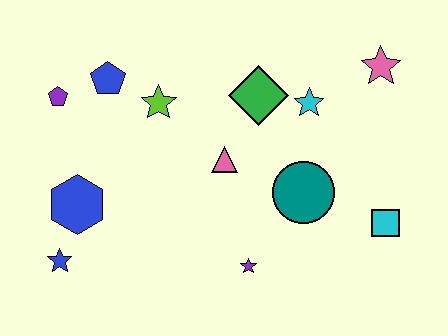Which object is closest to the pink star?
The cyan star is closest to the pink star.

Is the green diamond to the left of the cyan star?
Yes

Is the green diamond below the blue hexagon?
No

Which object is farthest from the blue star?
The pink star is farthest from the blue star.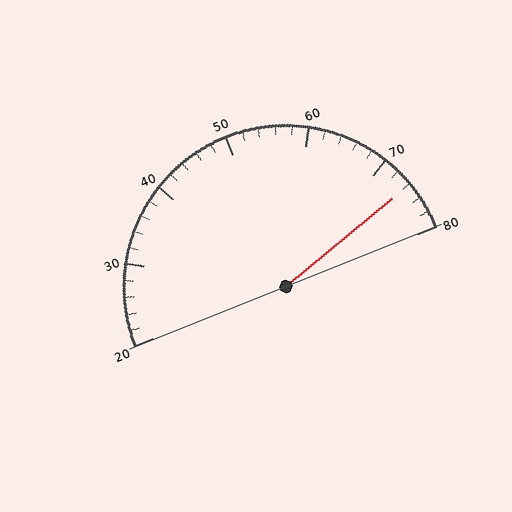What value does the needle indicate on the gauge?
The needle indicates approximately 74.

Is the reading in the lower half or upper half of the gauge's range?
The reading is in the upper half of the range (20 to 80).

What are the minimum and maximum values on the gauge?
The gauge ranges from 20 to 80.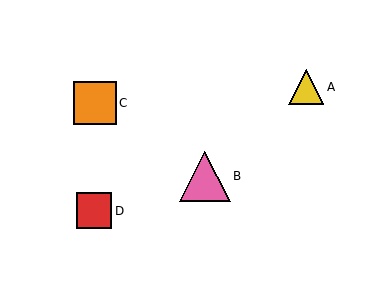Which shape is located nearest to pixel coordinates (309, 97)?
The yellow triangle (labeled A) at (306, 87) is nearest to that location.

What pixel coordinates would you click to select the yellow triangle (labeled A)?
Click at (306, 87) to select the yellow triangle A.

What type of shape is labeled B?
Shape B is a pink triangle.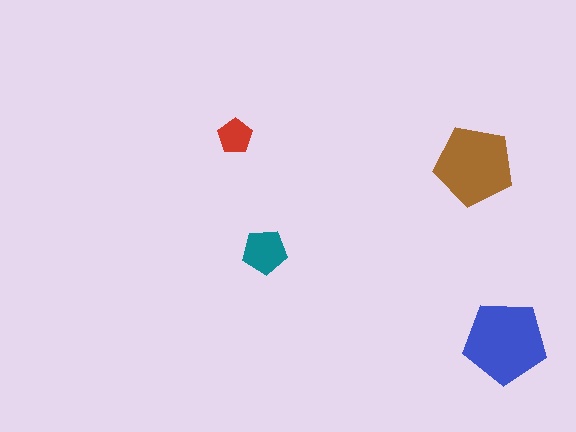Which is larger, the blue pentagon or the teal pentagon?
The blue one.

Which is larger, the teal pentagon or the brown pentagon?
The brown one.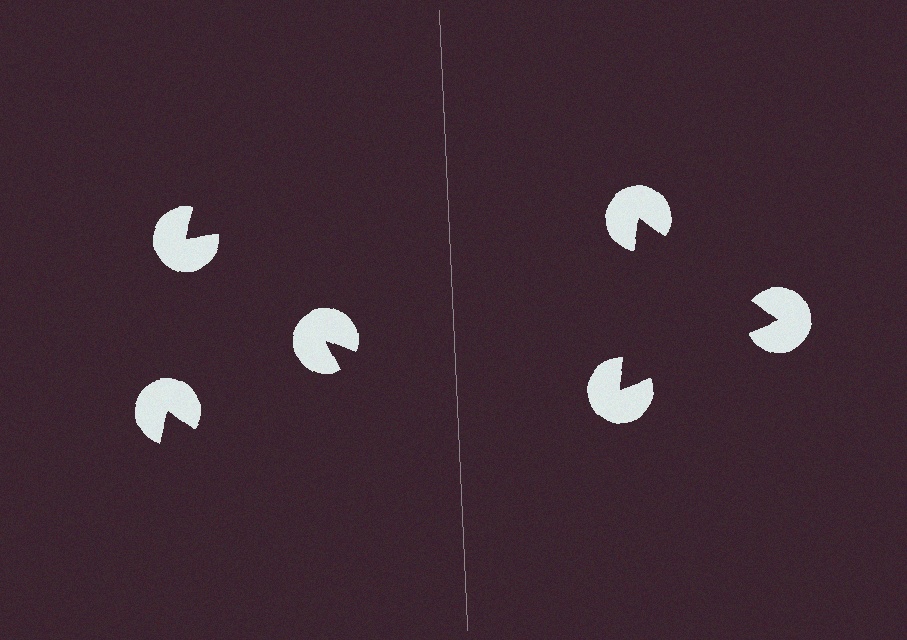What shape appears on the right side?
An illusory triangle.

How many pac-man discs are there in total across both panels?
6 — 3 on each side.